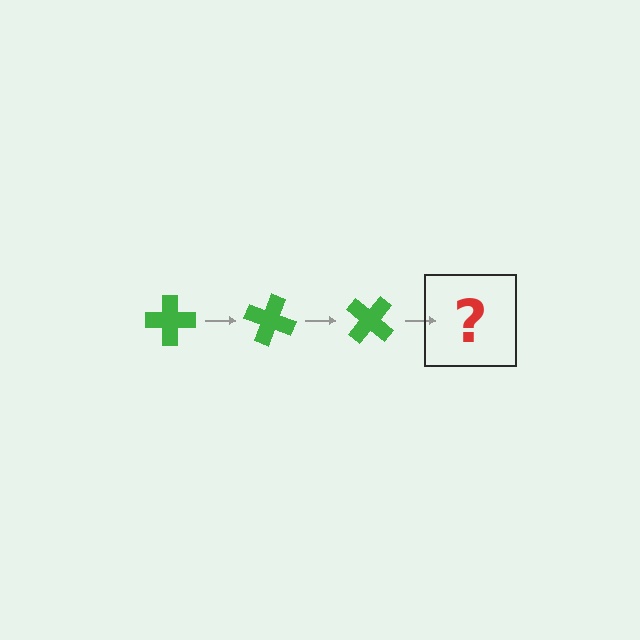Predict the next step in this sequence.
The next step is a green cross rotated 60 degrees.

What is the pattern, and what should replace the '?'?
The pattern is that the cross rotates 20 degrees each step. The '?' should be a green cross rotated 60 degrees.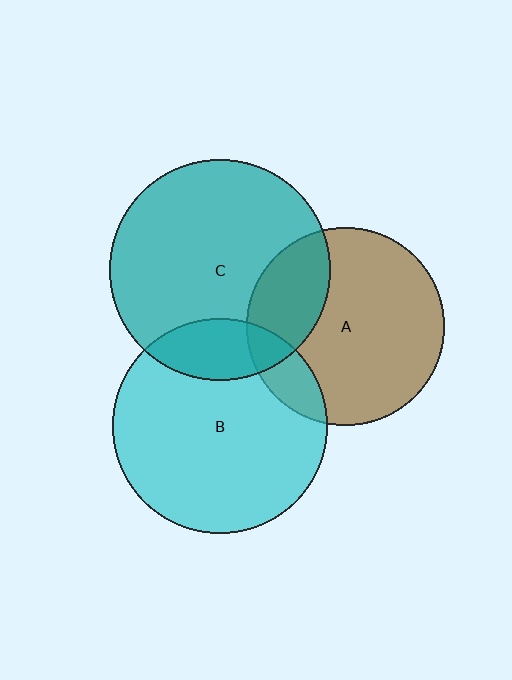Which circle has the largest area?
Circle C (teal).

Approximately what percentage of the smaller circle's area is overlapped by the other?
Approximately 20%.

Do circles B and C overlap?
Yes.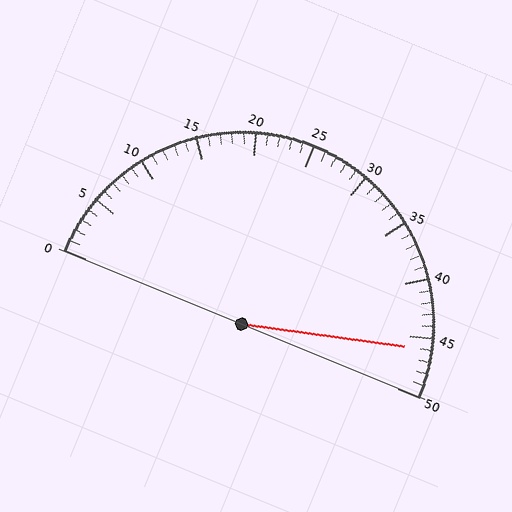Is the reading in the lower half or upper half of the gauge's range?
The reading is in the upper half of the range (0 to 50).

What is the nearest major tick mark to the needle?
The nearest major tick mark is 45.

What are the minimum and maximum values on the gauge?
The gauge ranges from 0 to 50.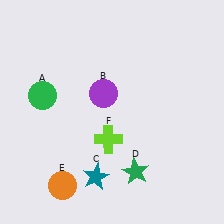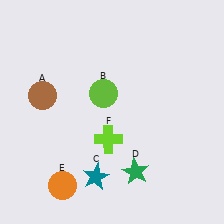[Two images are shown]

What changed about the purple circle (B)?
In Image 1, B is purple. In Image 2, it changed to lime.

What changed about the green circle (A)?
In Image 1, A is green. In Image 2, it changed to brown.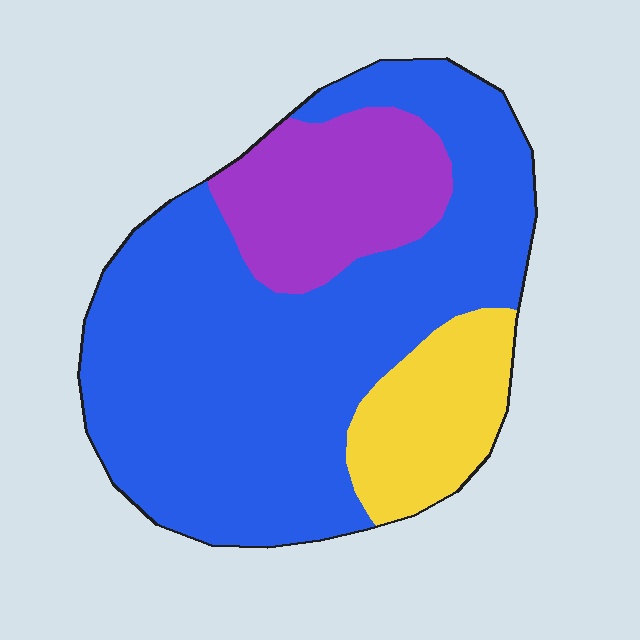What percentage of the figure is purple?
Purple takes up less than a quarter of the figure.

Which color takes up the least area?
Yellow, at roughly 15%.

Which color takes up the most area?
Blue, at roughly 65%.